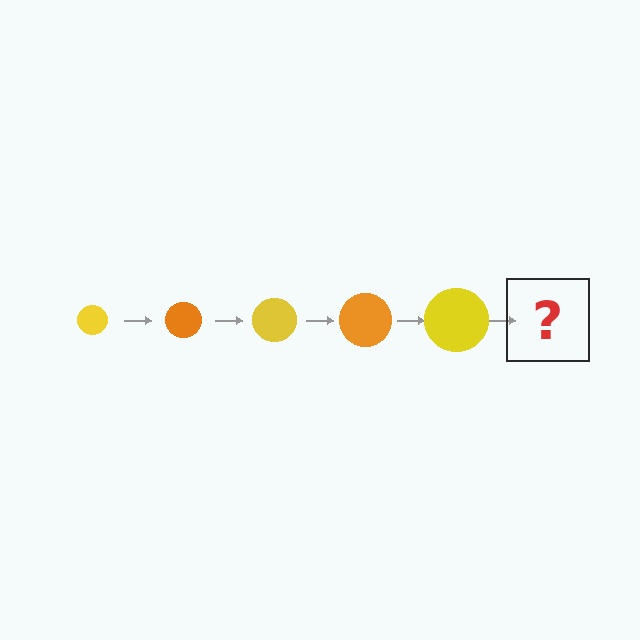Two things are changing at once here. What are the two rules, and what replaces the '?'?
The two rules are that the circle grows larger each step and the color cycles through yellow and orange. The '?' should be an orange circle, larger than the previous one.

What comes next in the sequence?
The next element should be an orange circle, larger than the previous one.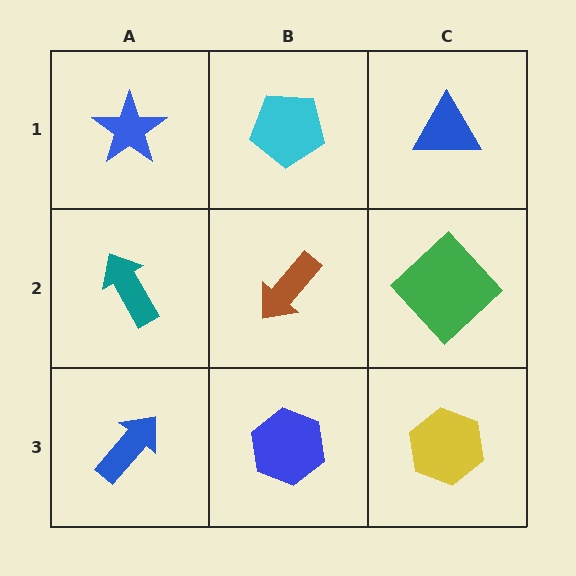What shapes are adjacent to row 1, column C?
A green diamond (row 2, column C), a cyan pentagon (row 1, column B).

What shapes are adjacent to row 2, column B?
A cyan pentagon (row 1, column B), a blue hexagon (row 3, column B), a teal arrow (row 2, column A), a green diamond (row 2, column C).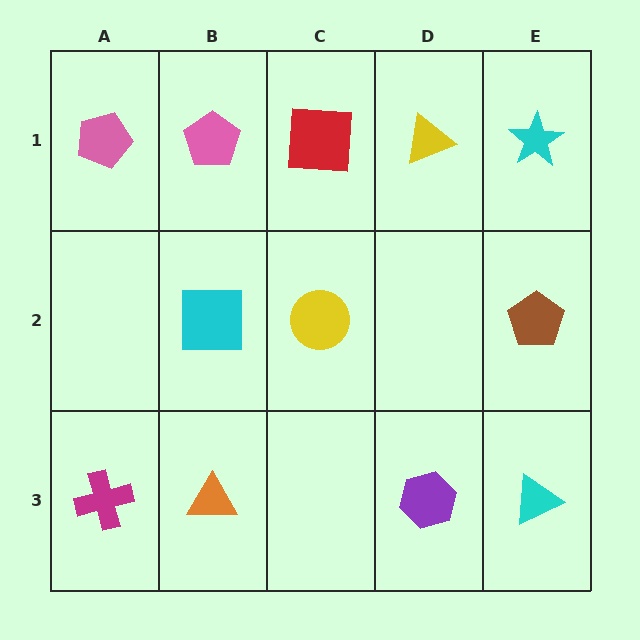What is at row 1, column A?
A pink pentagon.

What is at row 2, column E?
A brown pentagon.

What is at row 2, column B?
A cyan square.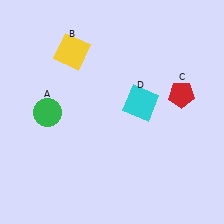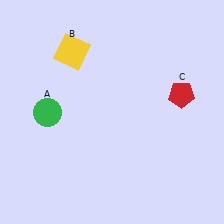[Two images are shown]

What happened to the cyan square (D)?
The cyan square (D) was removed in Image 2. It was in the top-right area of Image 1.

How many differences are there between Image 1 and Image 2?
There is 1 difference between the two images.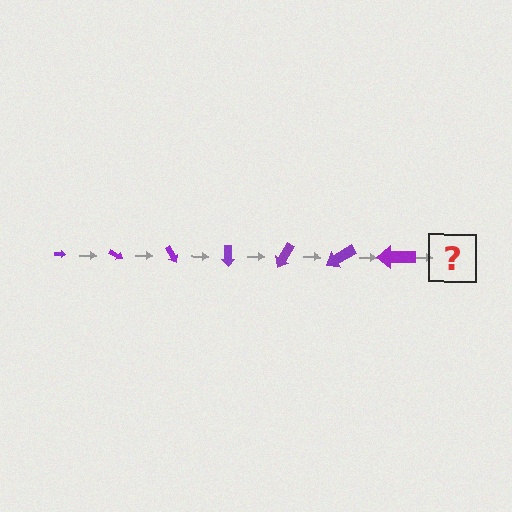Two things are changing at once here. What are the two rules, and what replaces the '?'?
The two rules are that the arrow grows larger each step and it rotates 30 degrees each step. The '?' should be an arrow, larger than the previous one and rotated 210 degrees from the start.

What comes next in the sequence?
The next element should be an arrow, larger than the previous one and rotated 210 degrees from the start.